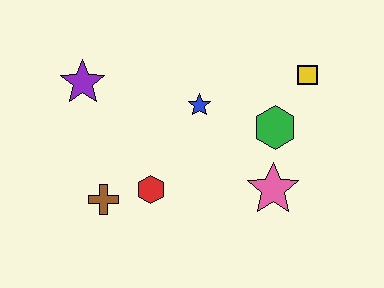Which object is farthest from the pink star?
The purple star is farthest from the pink star.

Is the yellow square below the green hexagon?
No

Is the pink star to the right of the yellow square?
No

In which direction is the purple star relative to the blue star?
The purple star is to the left of the blue star.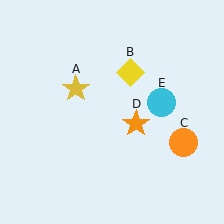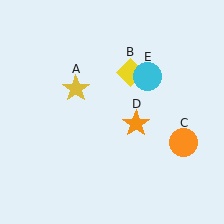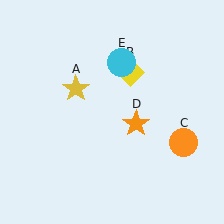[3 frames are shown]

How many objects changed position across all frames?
1 object changed position: cyan circle (object E).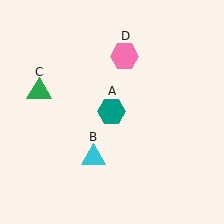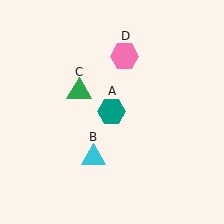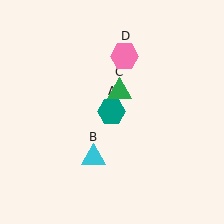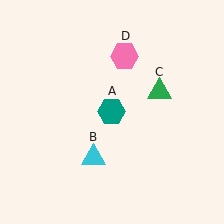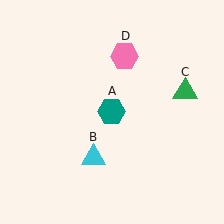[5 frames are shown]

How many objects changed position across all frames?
1 object changed position: green triangle (object C).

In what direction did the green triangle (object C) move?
The green triangle (object C) moved right.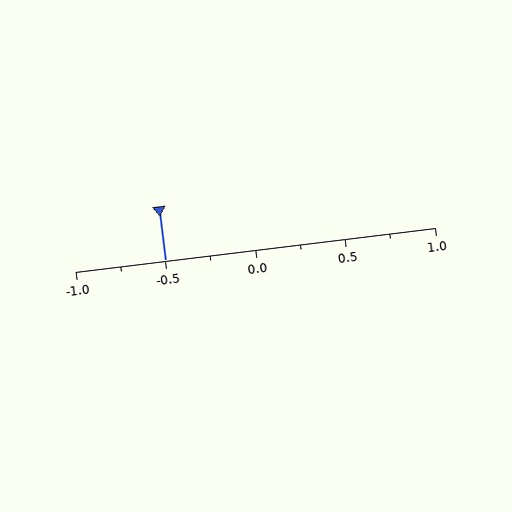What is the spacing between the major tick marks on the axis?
The major ticks are spaced 0.5 apart.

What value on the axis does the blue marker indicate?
The marker indicates approximately -0.5.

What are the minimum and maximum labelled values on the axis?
The axis runs from -1.0 to 1.0.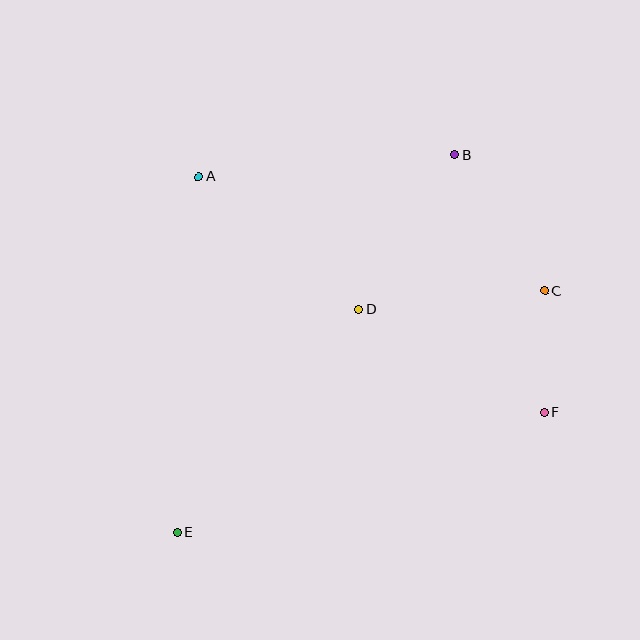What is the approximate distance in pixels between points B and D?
The distance between B and D is approximately 182 pixels.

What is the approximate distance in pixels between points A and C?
The distance between A and C is approximately 364 pixels.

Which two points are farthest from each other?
Points B and E are farthest from each other.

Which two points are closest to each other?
Points C and F are closest to each other.